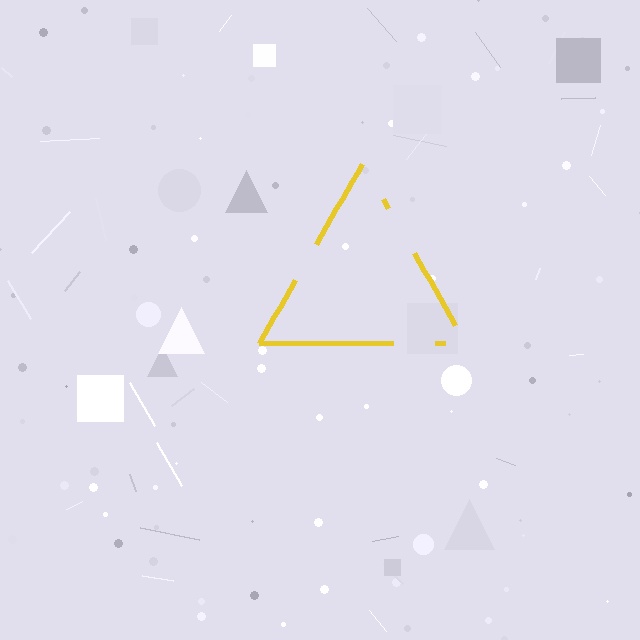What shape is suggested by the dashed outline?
The dashed outline suggests a triangle.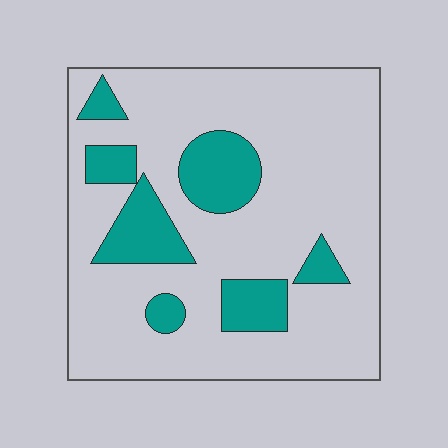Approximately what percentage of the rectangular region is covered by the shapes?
Approximately 20%.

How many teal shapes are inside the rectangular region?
7.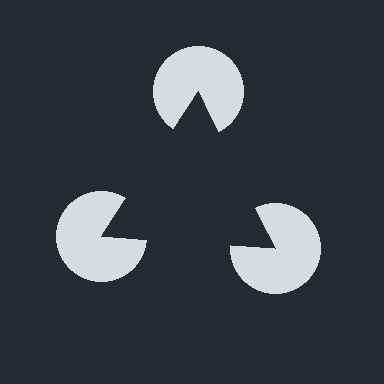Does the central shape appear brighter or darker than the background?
It typically appears slightly darker than the background, even though no actual brightness change is drawn.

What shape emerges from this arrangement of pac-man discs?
An illusory triangle — its edges are inferred from the aligned wedge cuts in the pac-man discs, not physically drawn.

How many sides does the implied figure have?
3 sides.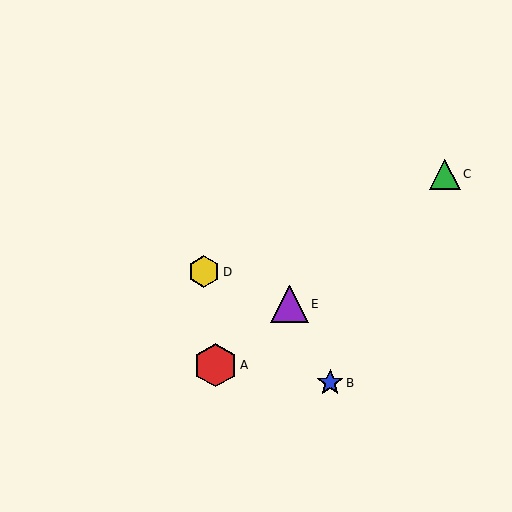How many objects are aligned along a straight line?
3 objects (A, C, E) are aligned along a straight line.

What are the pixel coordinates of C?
Object C is at (445, 174).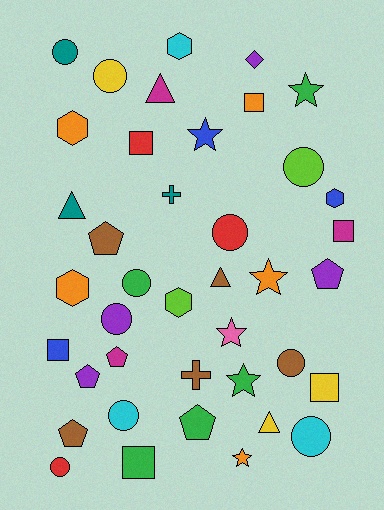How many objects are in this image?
There are 40 objects.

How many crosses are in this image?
There are 2 crosses.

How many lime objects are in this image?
There are 2 lime objects.